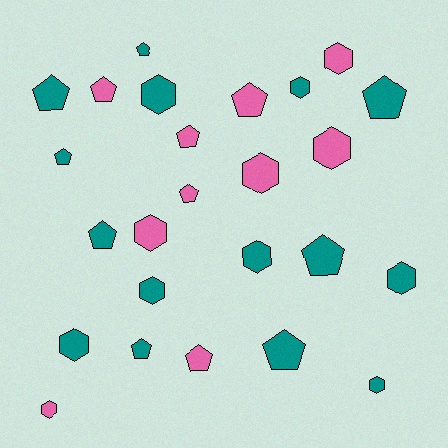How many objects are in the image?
There are 25 objects.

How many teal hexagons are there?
There are 7 teal hexagons.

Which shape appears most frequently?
Pentagon, with 13 objects.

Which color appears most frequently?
Teal, with 15 objects.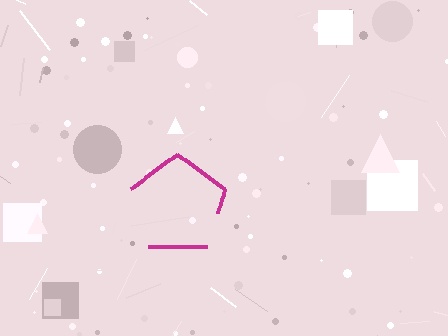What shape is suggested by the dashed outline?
The dashed outline suggests a pentagon.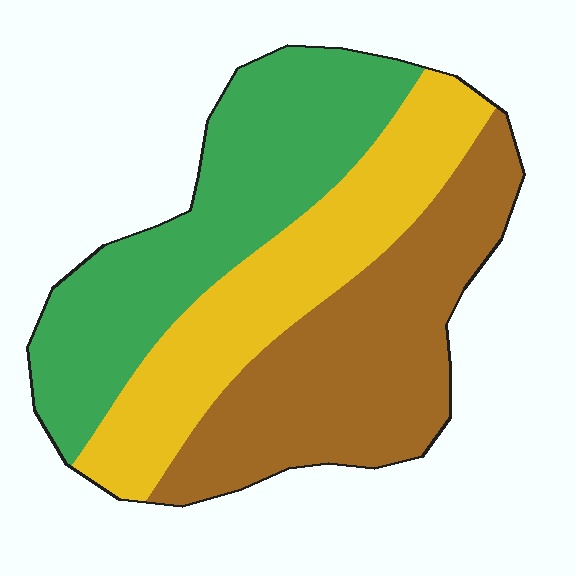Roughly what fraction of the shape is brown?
Brown covers 35% of the shape.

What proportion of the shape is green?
Green takes up about three eighths (3/8) of the shape.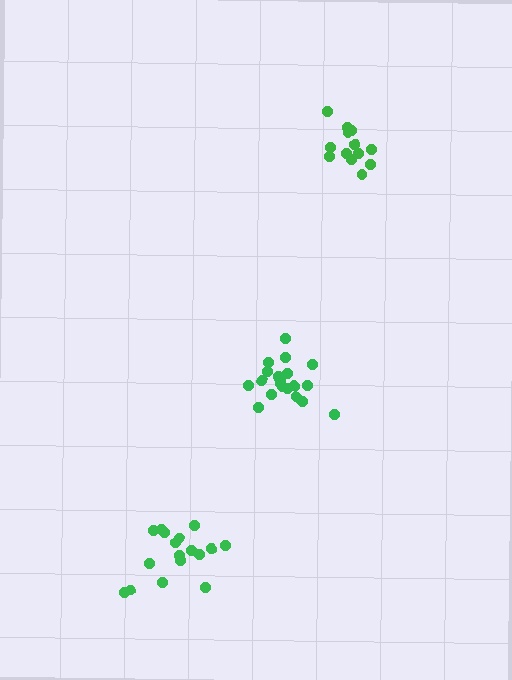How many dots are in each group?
Group 1: 17 dots, Group 2: 14 dots, Group 3: 20 dots (51 total).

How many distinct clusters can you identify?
There are 3 distinct clusters.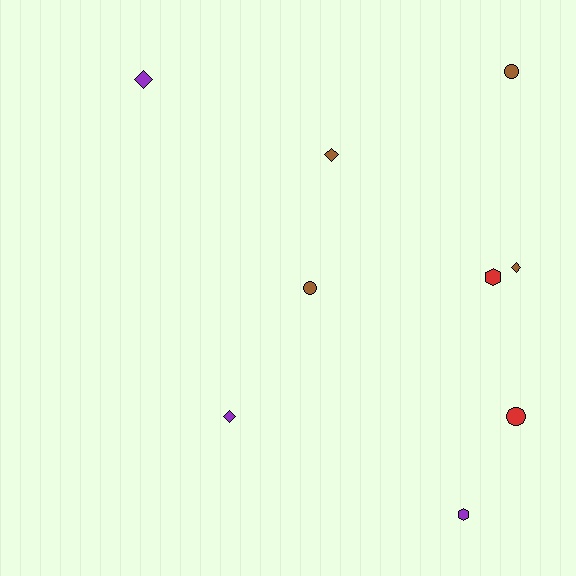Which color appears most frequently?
Brown, with 4 objects.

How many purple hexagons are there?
There is 1 purple hexagon.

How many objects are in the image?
There are 9 objects.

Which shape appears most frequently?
Diamond, with 4 objects.